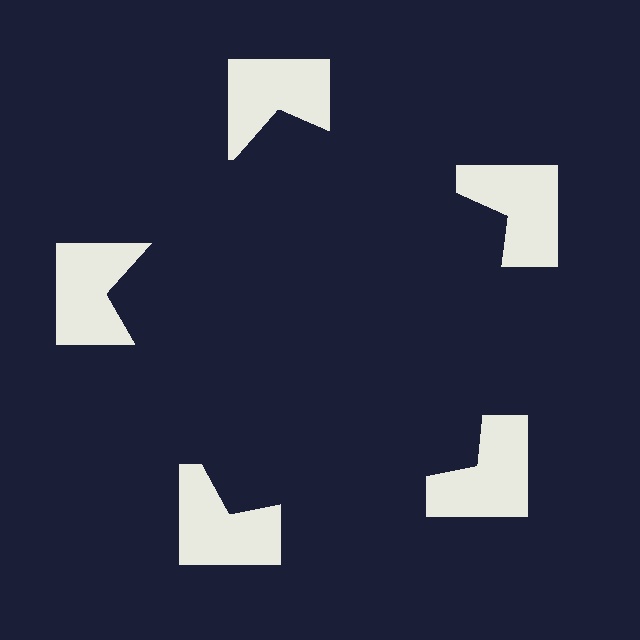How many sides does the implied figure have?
5 sides.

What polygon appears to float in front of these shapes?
An illusory pentagon — its edges are inferred from the aligned wedge cuts in the notched squares, not physically drawn.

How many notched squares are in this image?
There are 5 — one at each vertex of the illusory pentagon.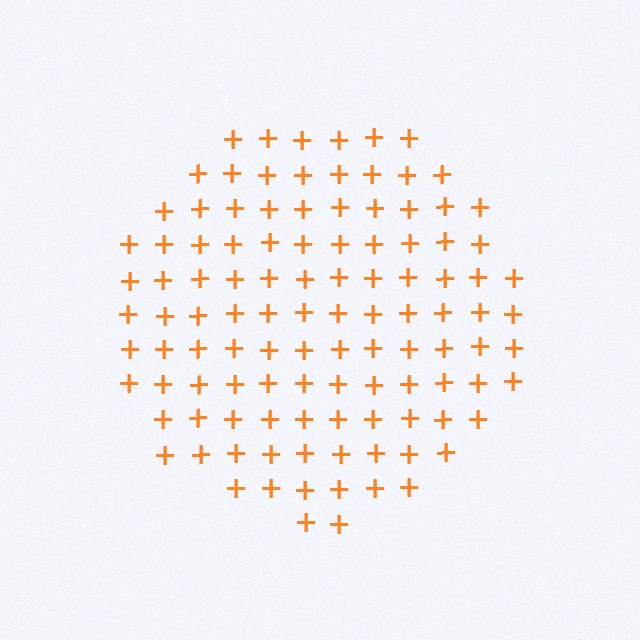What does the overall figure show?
The overall figure shows a circle.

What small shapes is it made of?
It is made of small plus signs.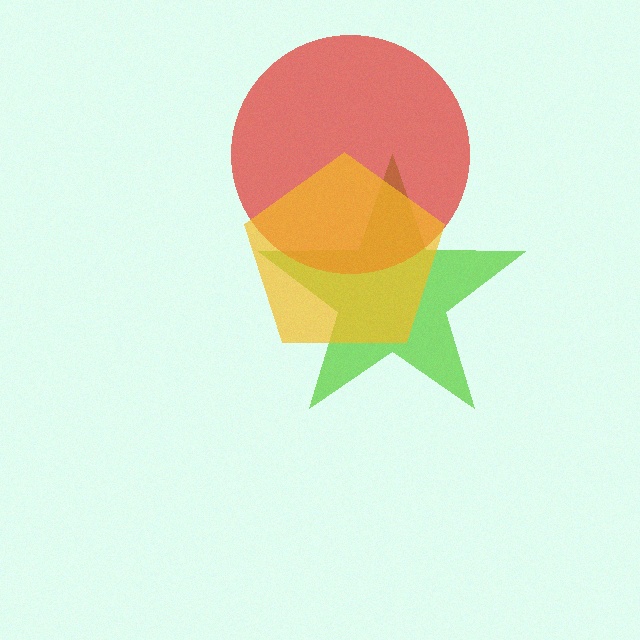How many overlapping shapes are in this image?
There are 3 overlapping shapes in the image.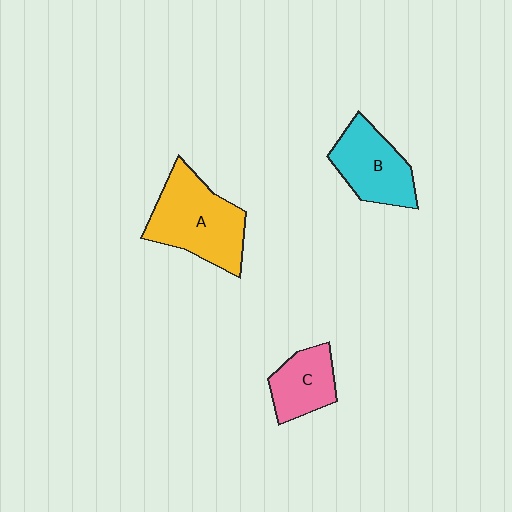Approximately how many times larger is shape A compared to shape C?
Approximately 1.8 times.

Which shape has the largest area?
Shape A (yellow).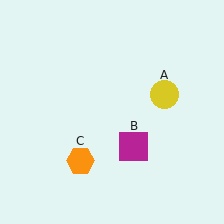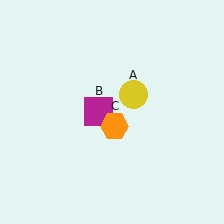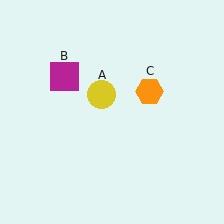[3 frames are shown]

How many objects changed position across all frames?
3 objects changed position: yellow circle (object A), magenta square (object B), orange hexagon (object C).